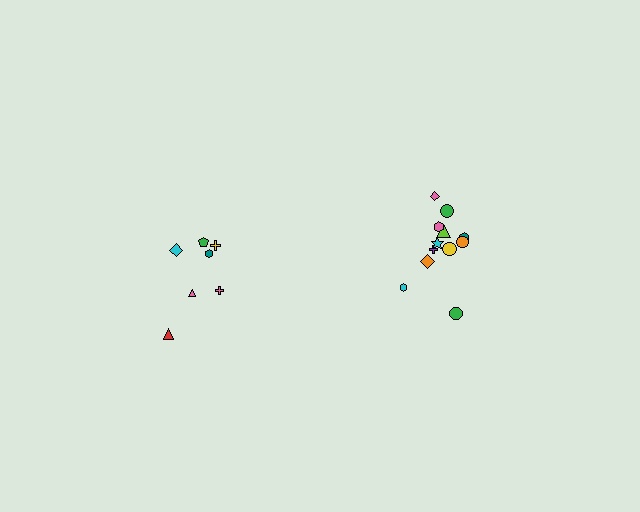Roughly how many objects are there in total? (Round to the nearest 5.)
Roughly 20 objects in total.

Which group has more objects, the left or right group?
The right group.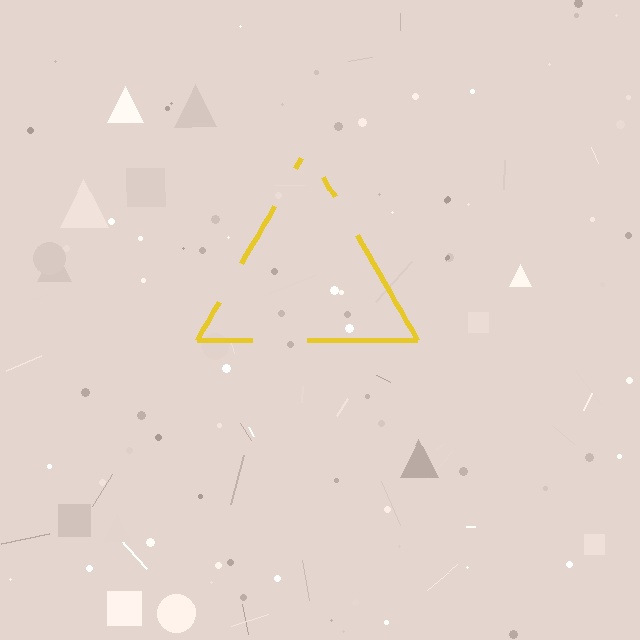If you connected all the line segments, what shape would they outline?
They would outline a triangle.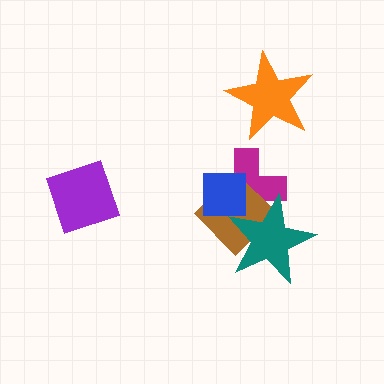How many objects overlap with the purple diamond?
0 objects overlap with the purple diamond.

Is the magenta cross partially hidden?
Yes, it is partially covered by another shape.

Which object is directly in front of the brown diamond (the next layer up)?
The teal star is directly in front of the brown diamond.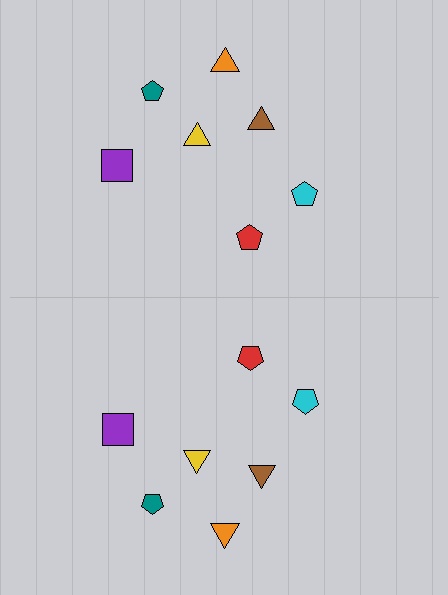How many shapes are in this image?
There are 14 shapes in this image.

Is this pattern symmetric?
Yes, this pattern has bilateral (reflection) symmetry.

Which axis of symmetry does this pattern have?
The pattern has a horizontal axis of symmetry running through the center of the image.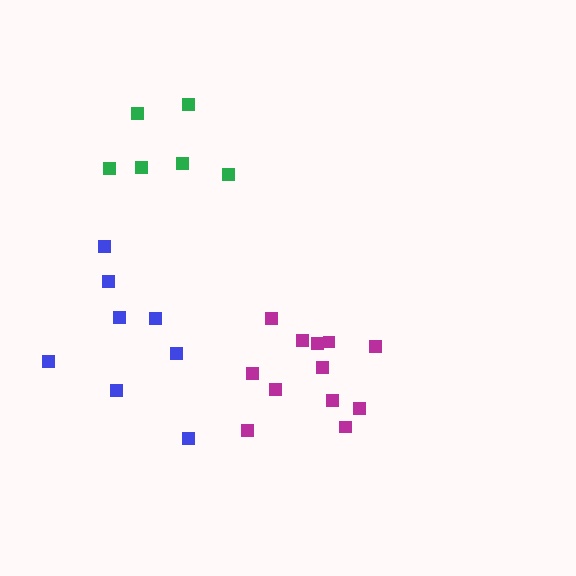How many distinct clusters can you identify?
There are 3 distinct clusters.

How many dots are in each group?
Group 1: 6 dots, Group 2: 8 dots, Group 3: 12 dots (26 total).